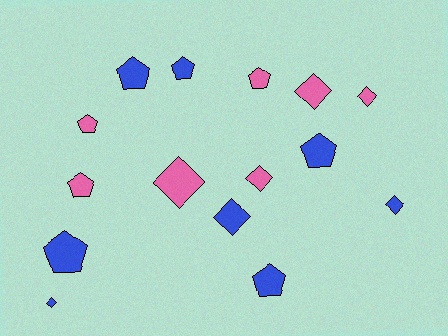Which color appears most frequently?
Blue, with 8 objects.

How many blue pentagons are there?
There are 5 blue pentagons.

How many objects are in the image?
There are 15 objects.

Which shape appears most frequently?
Pentagon, with 8 objects.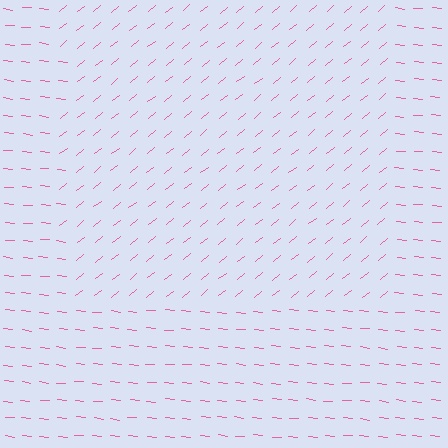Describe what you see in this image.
The image is filled with small pink line segments. A rectangle region in the image has lines oriented differently from the surrounding lines, creating a visible texture boundary.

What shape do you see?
I see a rectangle.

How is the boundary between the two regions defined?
The boundary is defined purely by a change in line orientation (approximately 45 degrees difference). All lines are the same color and thickness.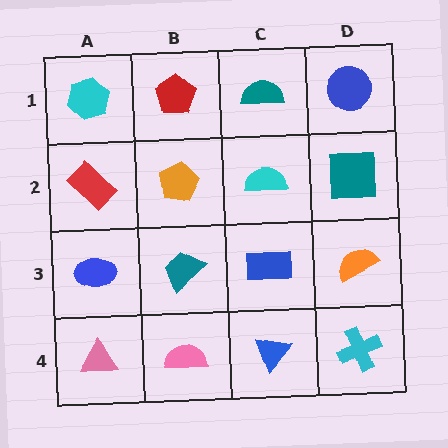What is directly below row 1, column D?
A teal square.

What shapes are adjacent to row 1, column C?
A cyan semicircle (row 2, column C), a red pentagon (row 1, column B), a blue circle (row 1, column D).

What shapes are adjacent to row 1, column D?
A teal square (row 2, column D), a teal semicircle (row 1, column C).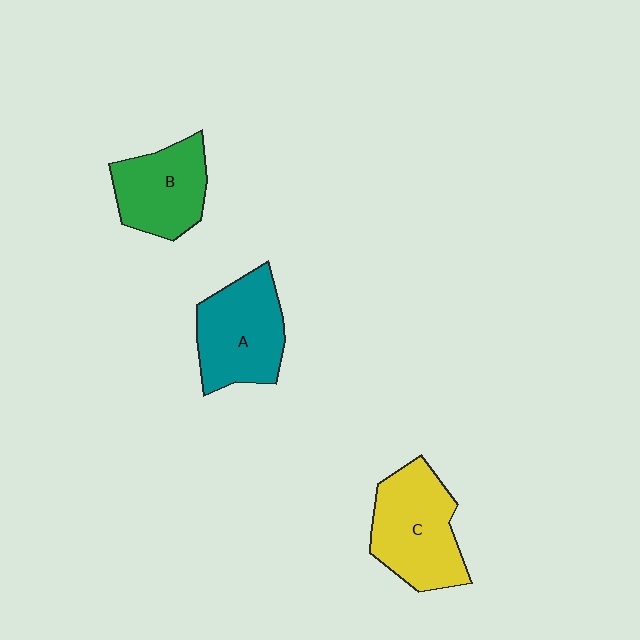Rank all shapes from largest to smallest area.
From largest to smallest: C (yellow), A (teal), B (green).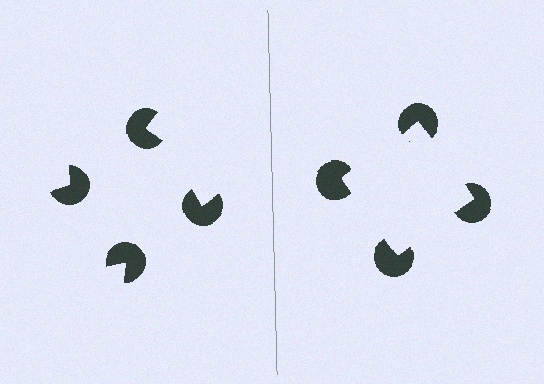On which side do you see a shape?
An illusory square appears on the right side. On the left side the wedge cuts are rotated, so no coherent shape forms.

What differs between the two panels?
The pac-man discs are positioned identically on both sides; only the wedge orientations differ. On the right they align to a square; on the left they are misaligned.